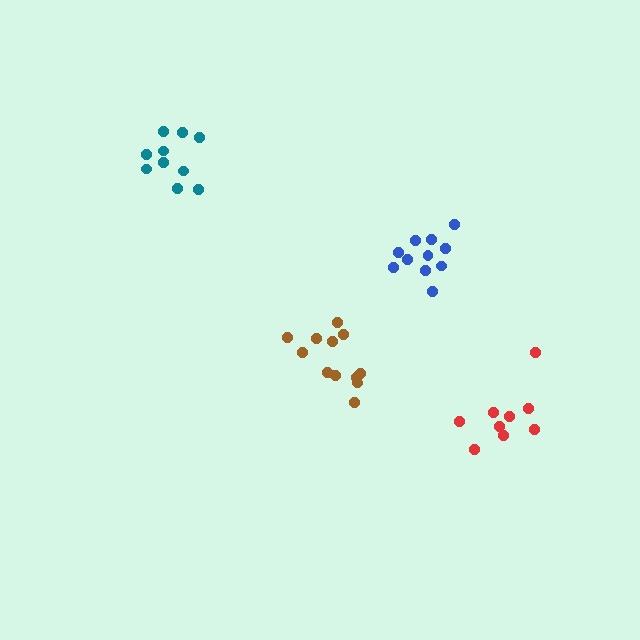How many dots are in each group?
Group 1: 12 dots, Group 2: 11 dots, Group 3: 10 dots, Group 4: 9 dots (42 total).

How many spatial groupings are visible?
There are 4 spatial groupings.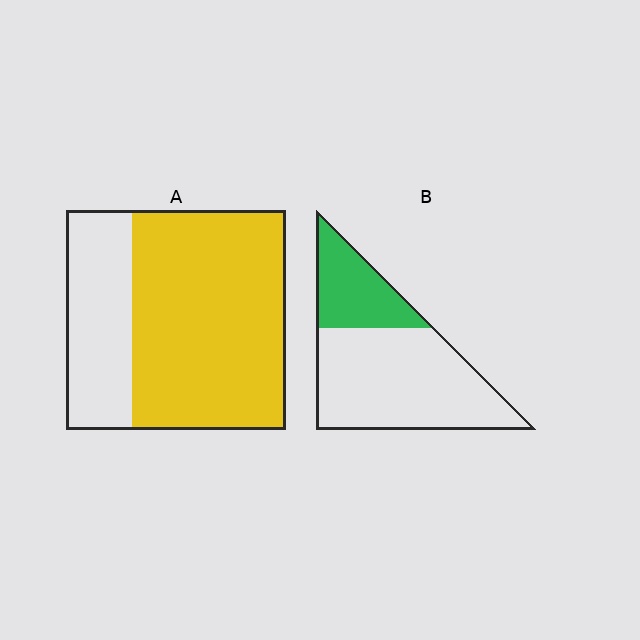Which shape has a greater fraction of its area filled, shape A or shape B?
Shape A.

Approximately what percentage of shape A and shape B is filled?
A is approximately 70% and B is approximately 30%.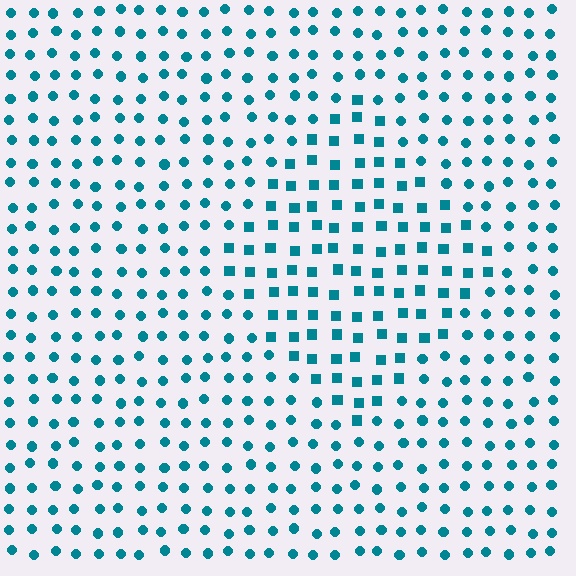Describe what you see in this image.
The image is filled with small teal elements arranged in a uniform grid. A diamond-shaped region contains squares, while the surrounding area contains circles. The boundary is defined purely by the change in element shape.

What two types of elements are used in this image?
The image uses squares inside the diamond region and circles outside it.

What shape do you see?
I see a diamond.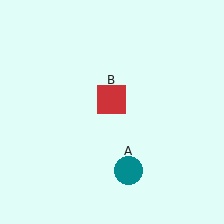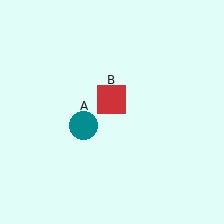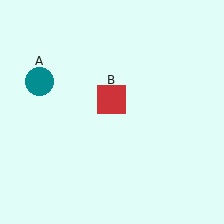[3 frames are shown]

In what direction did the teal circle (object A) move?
The teal circle (object A) moved up and to the left.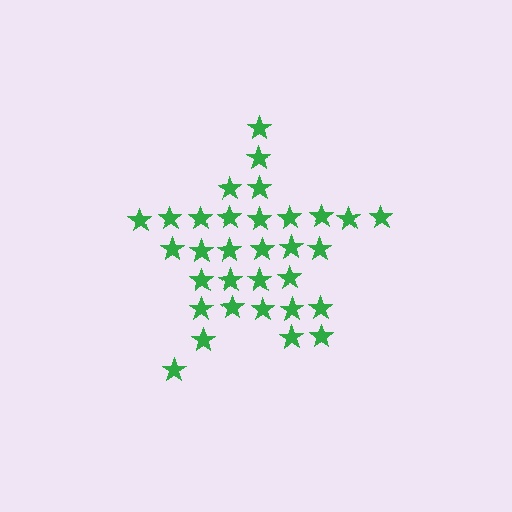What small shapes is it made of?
It is made of small stars.